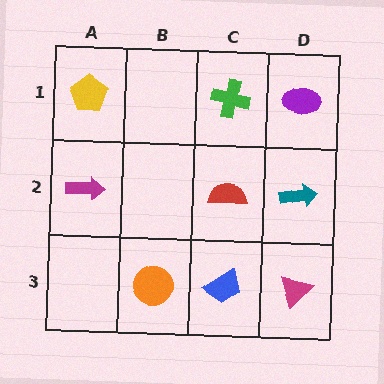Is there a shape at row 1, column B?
No, that cell is empty.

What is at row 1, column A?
A yellow pentagon.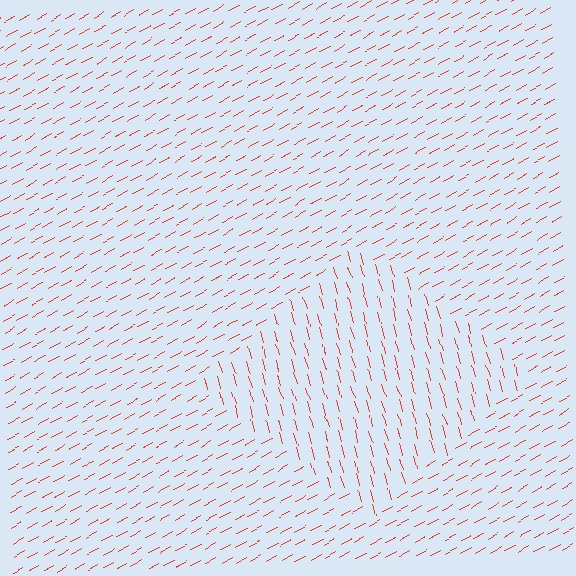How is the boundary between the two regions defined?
The boundary is defined purely by a change in line orientation (approximately 78 degrees difference). All lines are the same color and thickness.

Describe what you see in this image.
The image is filled with small red line segments. A diamond region in the image has lines oriented differently from the surrounding lines, creating a visible texture boundary.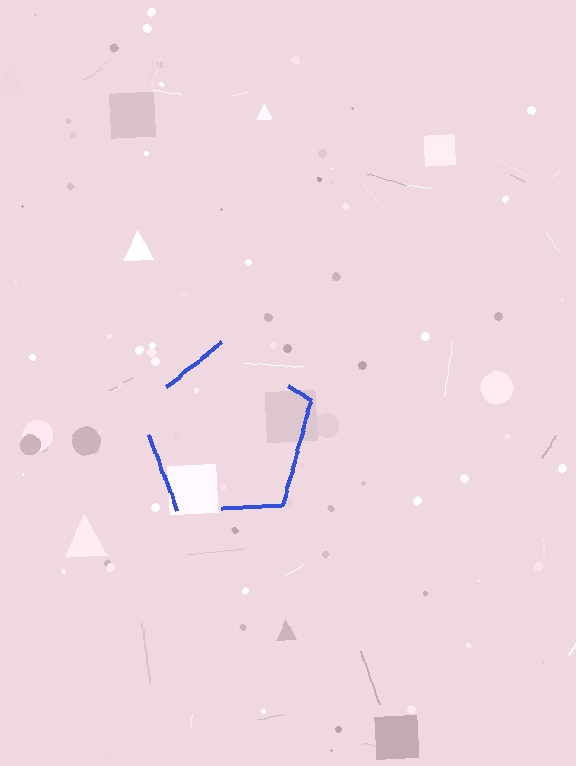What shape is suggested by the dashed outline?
The dashed outline suggests a pentagon.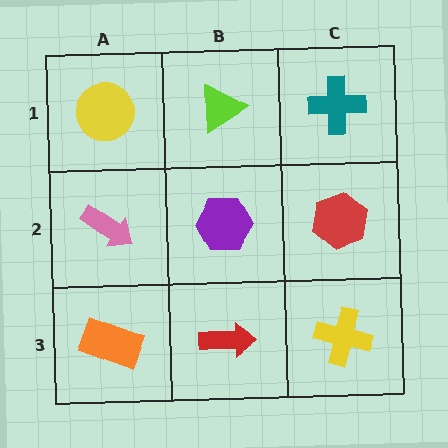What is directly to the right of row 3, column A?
A red arrow.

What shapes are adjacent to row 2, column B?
A lime triangle (row 1, column B), a red arrow (row 3, column B), a pink arrow (row 2, column A), a red hexagon (row 2, column C).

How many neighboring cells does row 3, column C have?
2.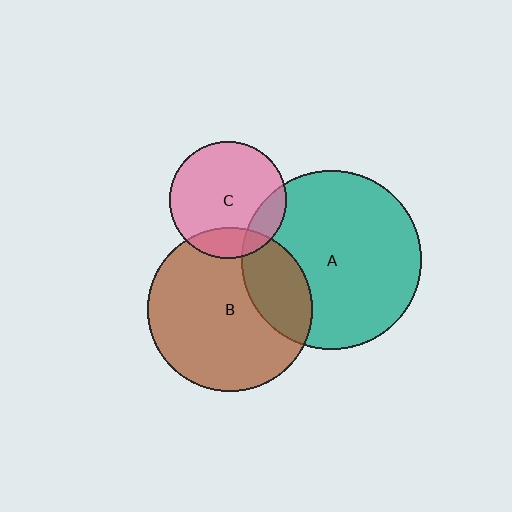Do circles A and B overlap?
Yes.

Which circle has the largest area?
Circle A (teal).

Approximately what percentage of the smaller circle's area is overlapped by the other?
Approximately 25%.